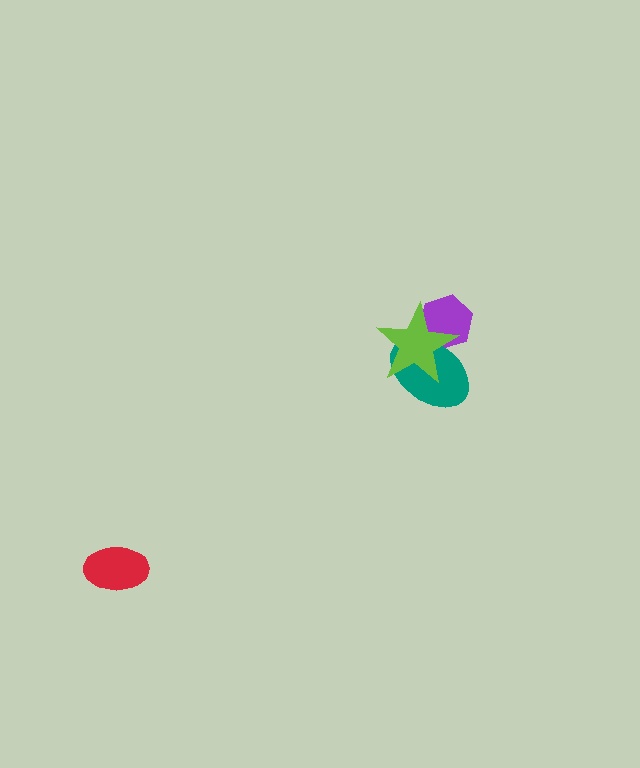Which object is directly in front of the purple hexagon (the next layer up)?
The teal ellipse is directly in front of the purple hexagon.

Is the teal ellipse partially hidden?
Yes, it is partially covered by another shape.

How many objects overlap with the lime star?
2 objects overlap with the lime star.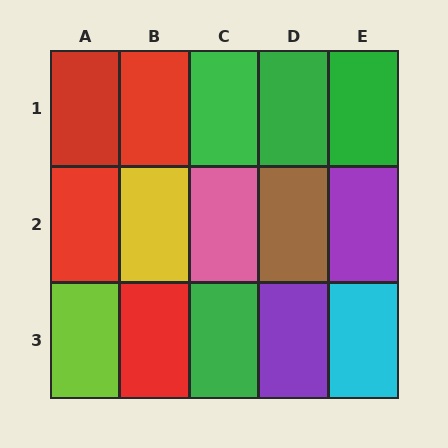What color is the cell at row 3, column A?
Lime.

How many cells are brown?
1 cell is brown.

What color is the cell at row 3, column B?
Red.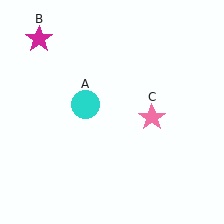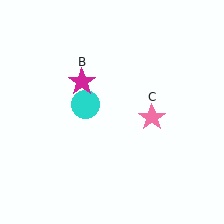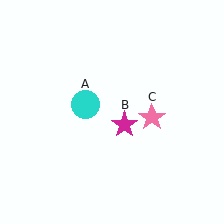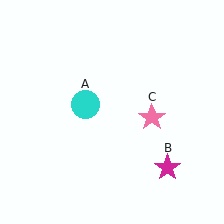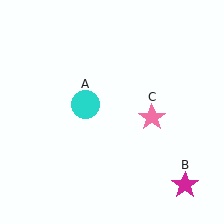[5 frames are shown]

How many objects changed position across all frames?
1 object changed position: magenta star (object B).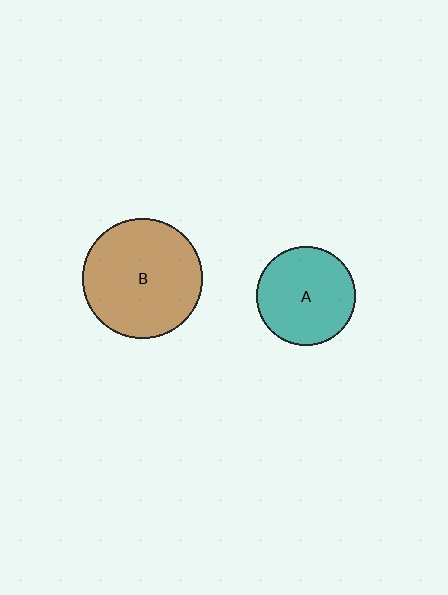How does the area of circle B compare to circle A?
Approximately 1.5 times.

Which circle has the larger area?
Circle B (brown).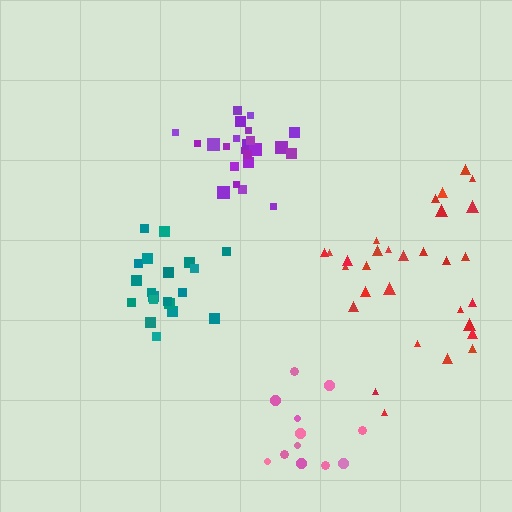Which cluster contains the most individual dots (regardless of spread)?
Red (30).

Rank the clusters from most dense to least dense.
purple, teal, pink, red.